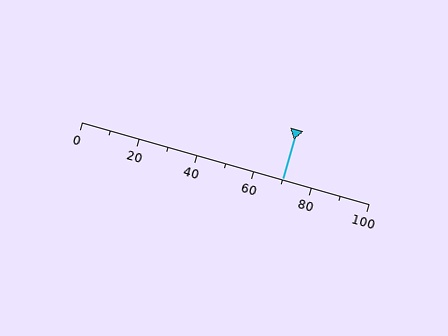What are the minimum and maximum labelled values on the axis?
The axis runs from 0 to 100.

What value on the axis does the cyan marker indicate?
The marker indicates approximately 70.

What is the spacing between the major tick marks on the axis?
The major ticks are spaced 20 apart.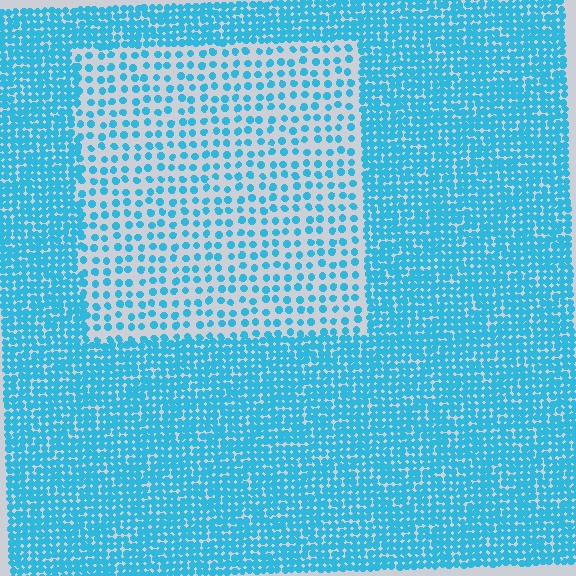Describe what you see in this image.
The image contains small cyan elements arranged at two different densities. A rectangle-shaped region is visible where the elements are less densely packed than the surrounding area.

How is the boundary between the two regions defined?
The boundary is defined by a change in element density (approximately 2.5x ratio). All elements are the same color, size, and shape.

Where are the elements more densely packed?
The elements are more densely packed outside the rectangle boundary.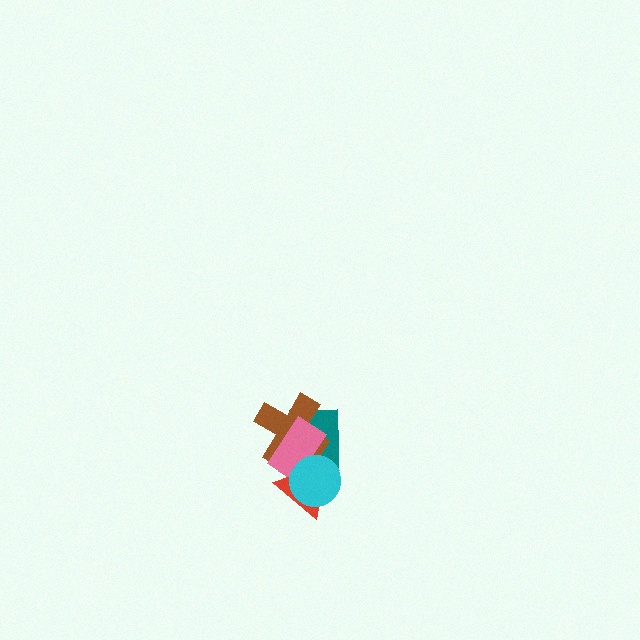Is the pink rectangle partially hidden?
Yes, it is partially covered by another shape.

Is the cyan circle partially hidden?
No, no other shape covers it.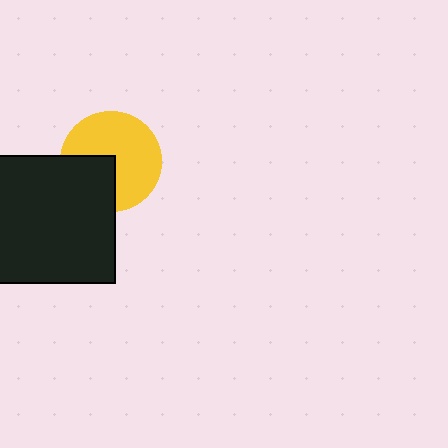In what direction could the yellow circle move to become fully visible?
The yellow circle could move toward the upper-right. That would shift it out from behind the black square entirely.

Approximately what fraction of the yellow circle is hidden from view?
Roughly 32% of the yellow circle is hidden behind the black square.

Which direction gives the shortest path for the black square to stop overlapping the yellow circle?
Moving toward the lower-left gives the shortest separation.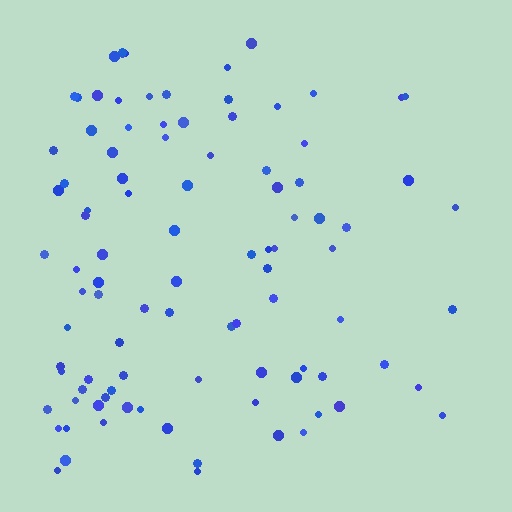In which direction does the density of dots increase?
From right to left, with the left side densest.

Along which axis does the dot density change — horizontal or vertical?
Horizontal.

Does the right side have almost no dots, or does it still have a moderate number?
Still a moderate number, just noticeably fewer than the left.